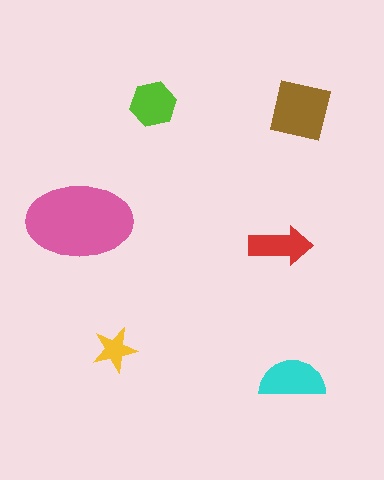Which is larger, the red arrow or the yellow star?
The red arrow.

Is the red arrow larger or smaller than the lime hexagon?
Smaller.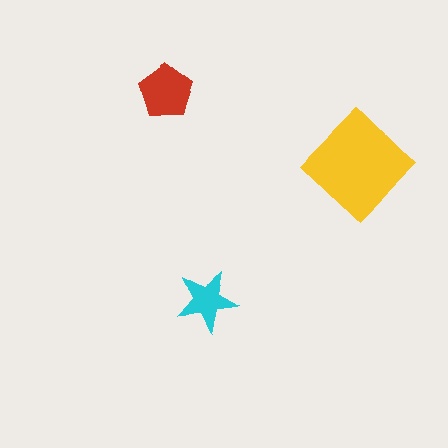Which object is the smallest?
The cyan star.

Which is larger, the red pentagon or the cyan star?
The red pentagon.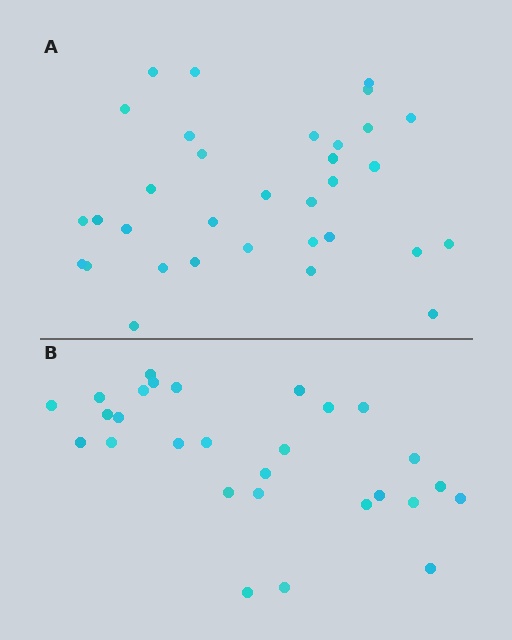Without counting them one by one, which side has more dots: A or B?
Region A (the top region) has more dots.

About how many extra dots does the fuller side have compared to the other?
Region A has about 5 more dots than region B.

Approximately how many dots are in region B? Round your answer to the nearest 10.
About 30 dots. (The exact count is 28, which rounds to 30.)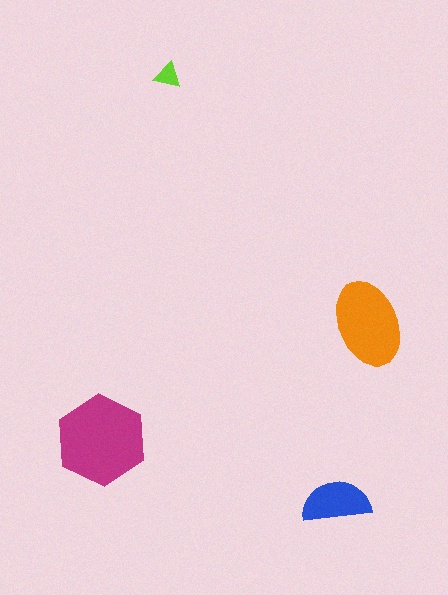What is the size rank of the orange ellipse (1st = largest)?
2nd.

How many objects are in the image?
There are 4 objects in the image.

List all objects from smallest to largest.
The lime triangle, the blue semicircle, the orange ellipse, the magenta hexagon.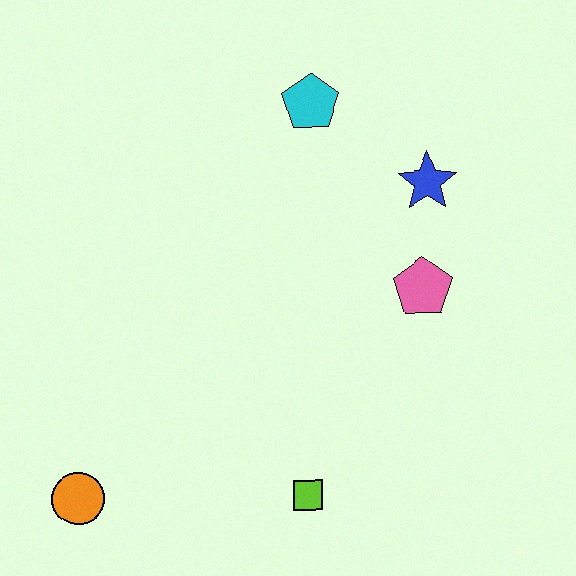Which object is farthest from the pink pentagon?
The orange circle is farthest from the pink pentagon.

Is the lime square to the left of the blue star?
Yes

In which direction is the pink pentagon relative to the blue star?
The pink pentagon is below the blue star.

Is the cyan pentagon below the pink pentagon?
No